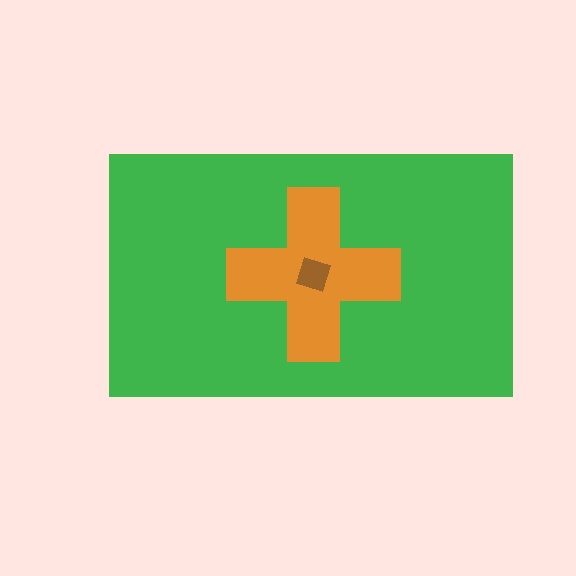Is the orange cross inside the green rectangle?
Yes.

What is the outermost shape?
The green rectangle.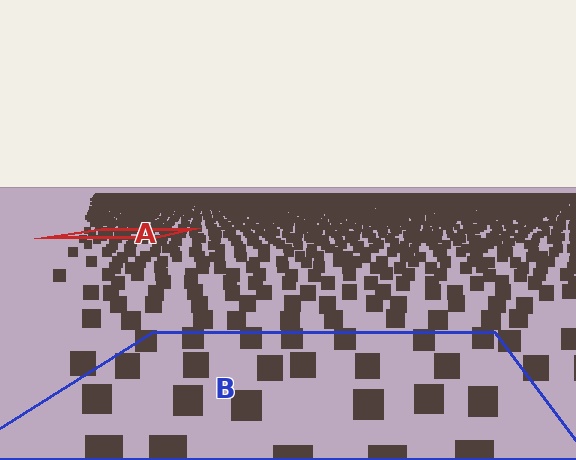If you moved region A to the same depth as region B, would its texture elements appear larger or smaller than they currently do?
They would appear larger. At a closer depth, the same texture elements are projected at a bigger on-screen size.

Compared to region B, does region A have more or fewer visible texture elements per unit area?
Region A has more texture elements per unit area — they are packed more densely because it is farther away.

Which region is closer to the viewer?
Region B is closer. The texture elements there are larger and more spread out.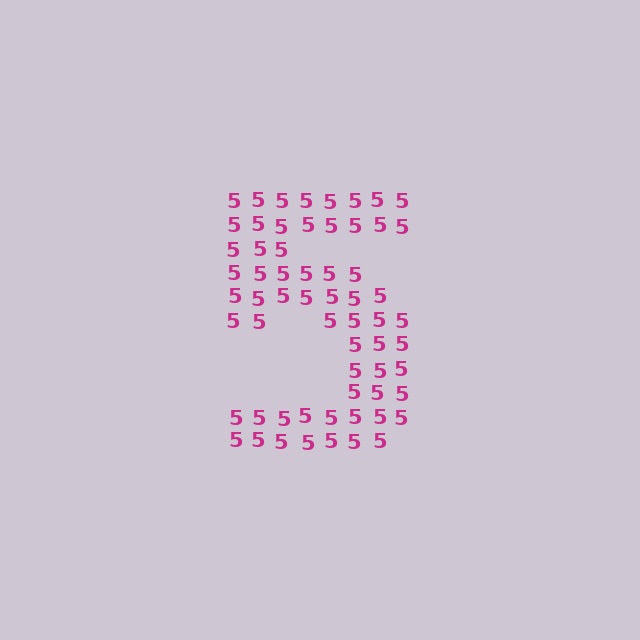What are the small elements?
The small elements are digit 5's.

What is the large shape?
The large shape is the digit 5.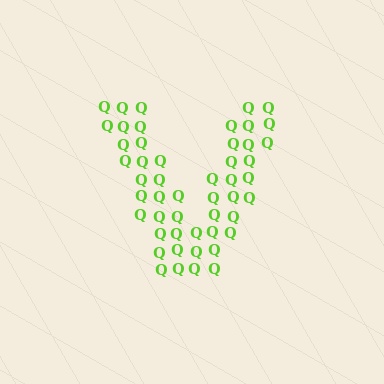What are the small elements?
The small elements are letter Q's.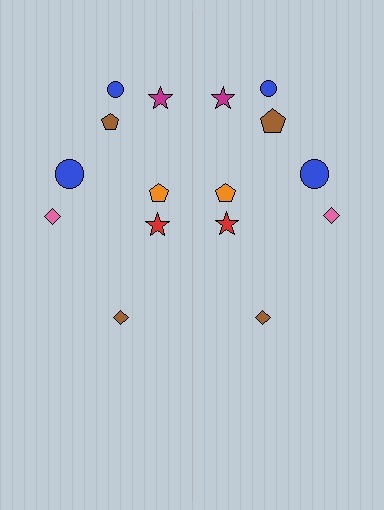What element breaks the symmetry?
The brown pentagon on the right side has a different size than its mirror counterpart.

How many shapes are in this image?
There are 16 shapes in this image.